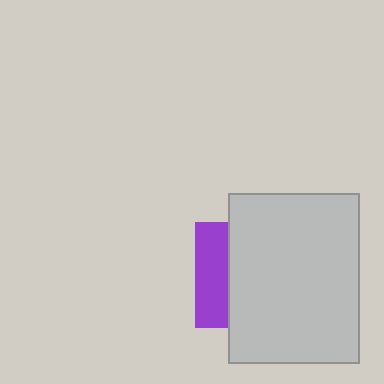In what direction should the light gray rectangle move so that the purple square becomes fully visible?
The light gray rectangle should move right. That is the shortest direction to clear the overlap and leave the purple square fully visible.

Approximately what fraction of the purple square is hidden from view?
Roughly 70% of the purple square is hidden behind the light gray rectangle.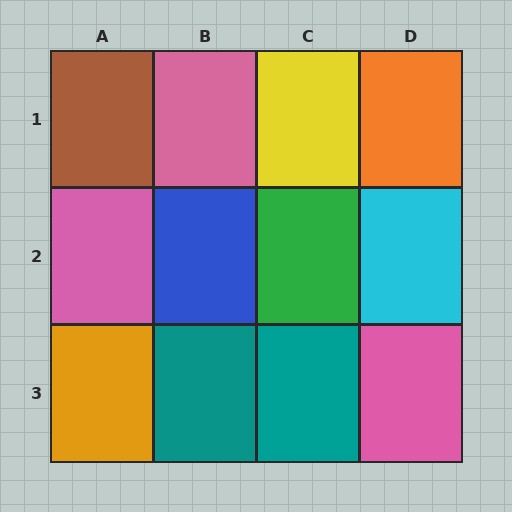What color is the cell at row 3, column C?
Teal.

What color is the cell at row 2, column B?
Blue.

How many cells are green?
1 cell is green.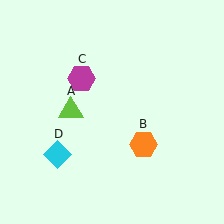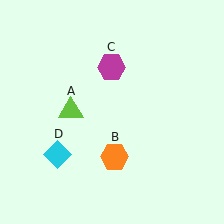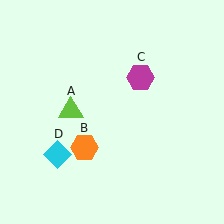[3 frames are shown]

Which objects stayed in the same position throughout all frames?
Lime triangle (object A) and cyan diamond (object D) remained stationary.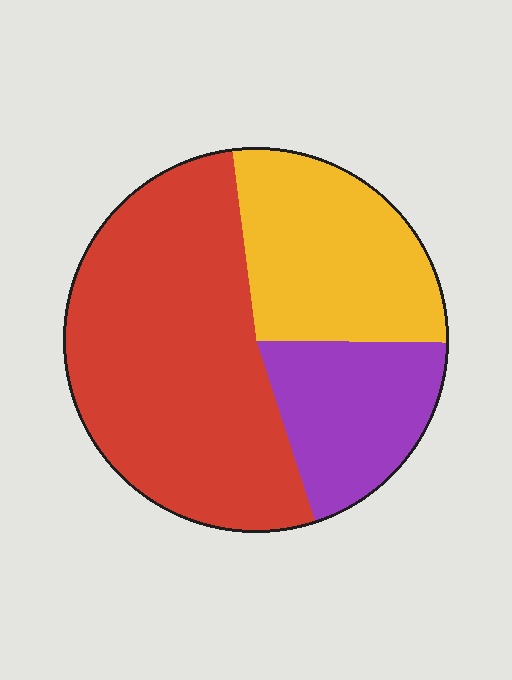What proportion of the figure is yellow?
Yellow covers roughly 25% of the figure.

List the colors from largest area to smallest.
From largest to smallest: red, yellow, purple.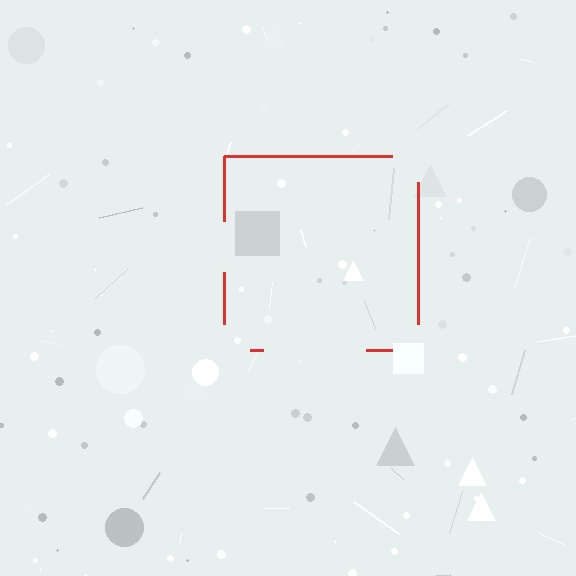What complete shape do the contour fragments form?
The contour fragments form a square.